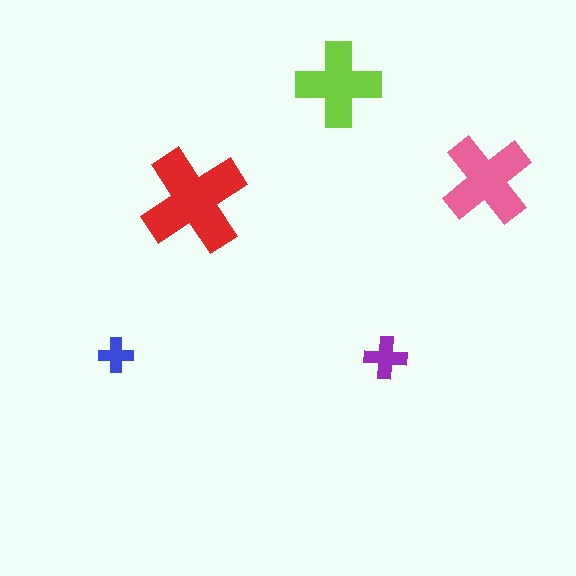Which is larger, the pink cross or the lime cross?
The pink one.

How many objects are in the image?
There are 5 objects in the image.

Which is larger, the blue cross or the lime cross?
The lime one.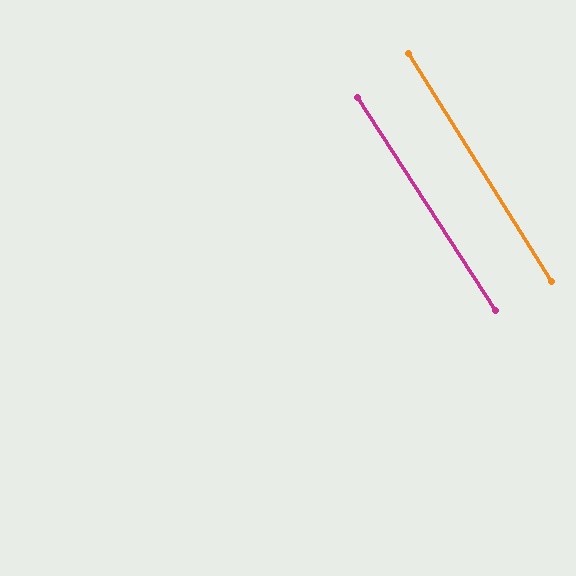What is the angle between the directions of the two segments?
Approximately 1 degree.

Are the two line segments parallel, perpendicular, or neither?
Parallel — their directions differ by only 0.7°.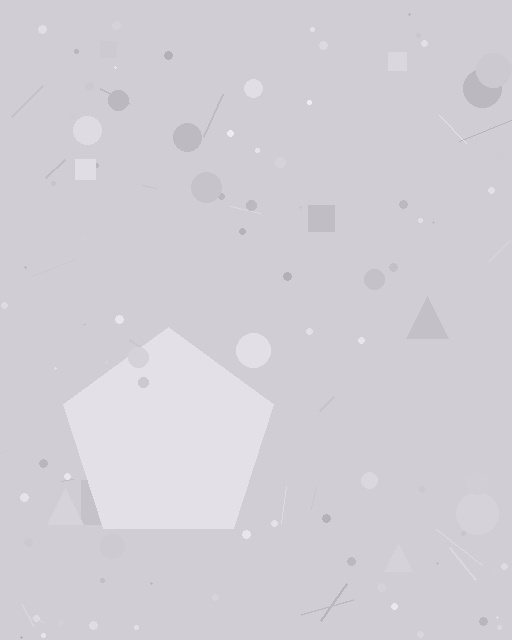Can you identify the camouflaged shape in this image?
The camouflaged shape is a pentagon.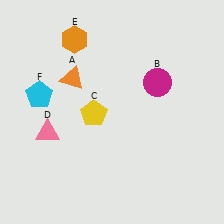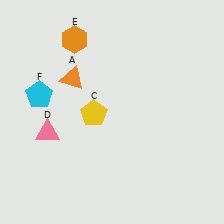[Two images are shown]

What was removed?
The magenta circle (B) was removed in Image 2.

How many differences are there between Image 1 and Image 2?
There is 1 difference between the two images.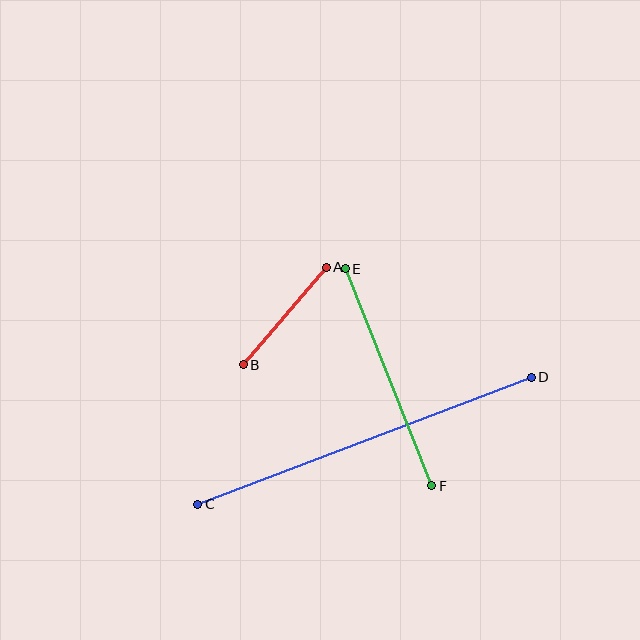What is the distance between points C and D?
The distance is approximately 357 pixels.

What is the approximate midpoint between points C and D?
The midpoint is at approximately (364, 441) pixels.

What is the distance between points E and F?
The distance is approximately 234 pixels.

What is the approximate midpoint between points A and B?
The midpoint is at approximately (285, 316) pixels.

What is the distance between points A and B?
The distance is approximately 128 pixels.